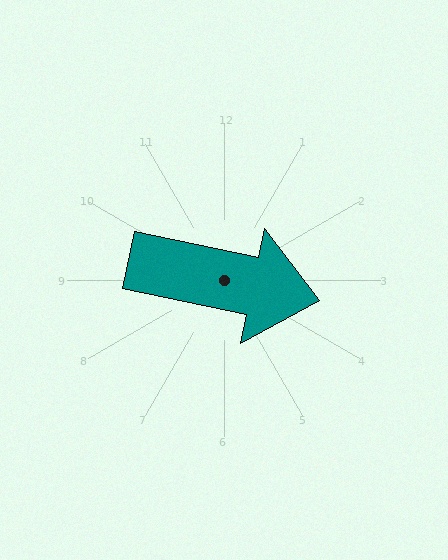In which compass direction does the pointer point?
East.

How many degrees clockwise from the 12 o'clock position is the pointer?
Approximately 102 degrees.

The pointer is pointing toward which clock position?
Roughly 3 o'clock.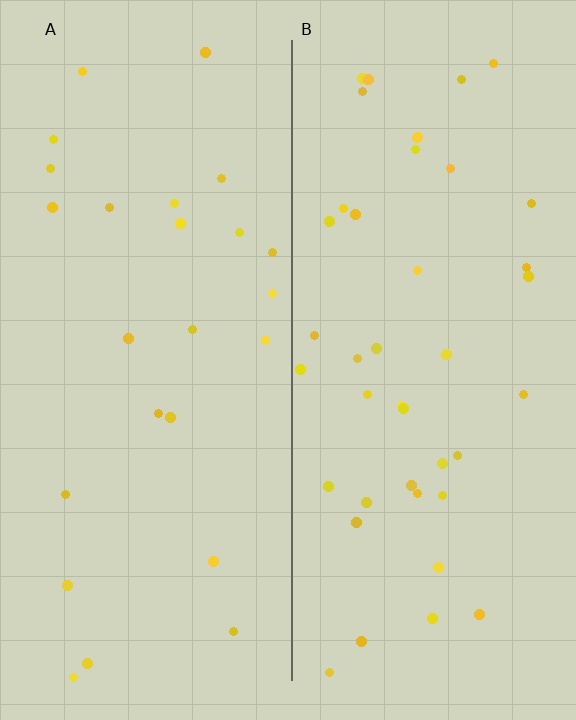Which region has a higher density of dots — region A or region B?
B (the right).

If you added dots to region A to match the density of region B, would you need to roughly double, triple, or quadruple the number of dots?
Approximately double.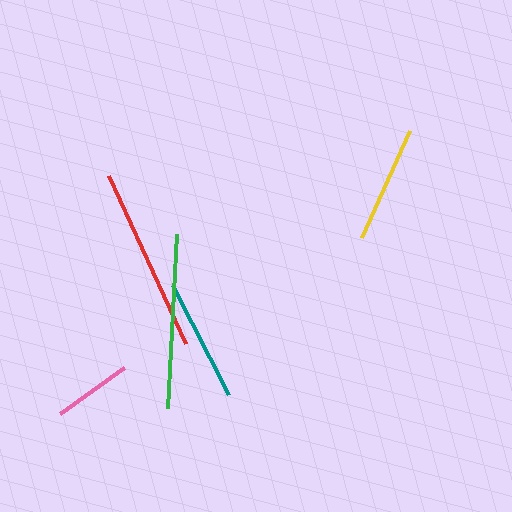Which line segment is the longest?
The red line is the longest at approximately 186 pixels.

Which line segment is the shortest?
The pink line is the shortest at approximately 79 pixels.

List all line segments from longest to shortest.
From longest to shortest: red, green, teal, yellow, pink.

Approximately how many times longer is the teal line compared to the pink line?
The teal line is approximately 1.5 times the length of the pink line.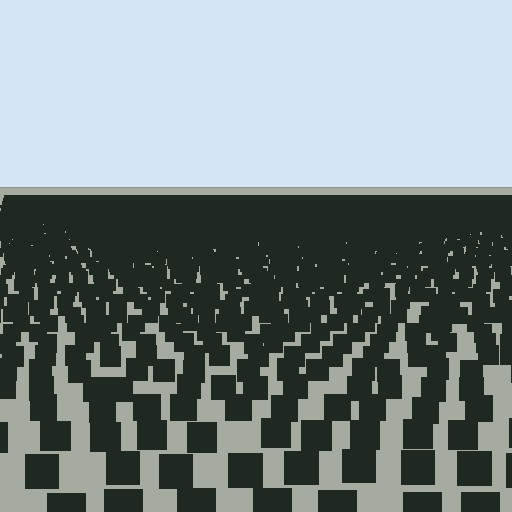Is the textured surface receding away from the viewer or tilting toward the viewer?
The surface is receding away from the viewer. Texture elements get smaller and denser toward the top.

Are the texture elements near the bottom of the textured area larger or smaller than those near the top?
Larger. Near the bottom, elements are closer to the viewer and appear at a bigger on-screen size.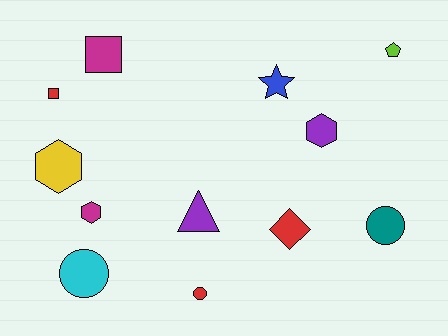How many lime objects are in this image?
There is 1 lime object.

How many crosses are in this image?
There are no crosses.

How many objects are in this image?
There are 12 objects.